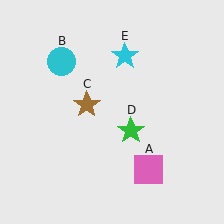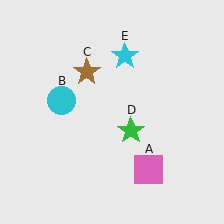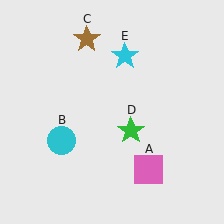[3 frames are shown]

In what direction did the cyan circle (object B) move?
The cyan circle (object B) moved down.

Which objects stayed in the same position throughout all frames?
Pink square (object A) and green star (object D) and cyan star (object E) remained stationary.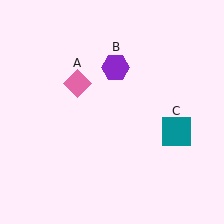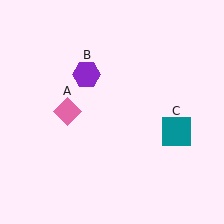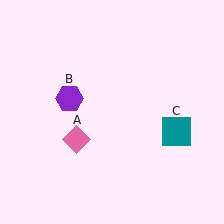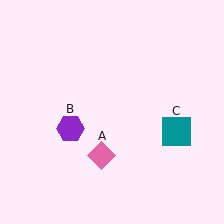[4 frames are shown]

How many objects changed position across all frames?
2 objects changed position: pink diamond (object A), purple hexagon (object B).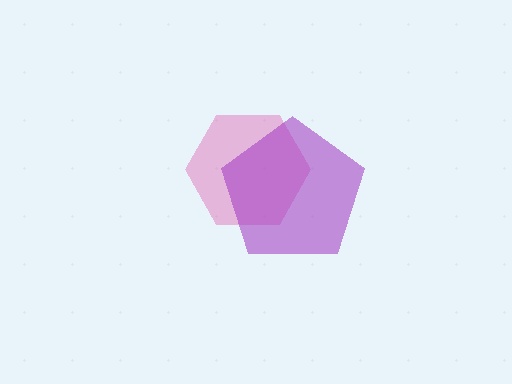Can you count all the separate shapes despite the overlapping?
Yes, there are 2 separate shapes.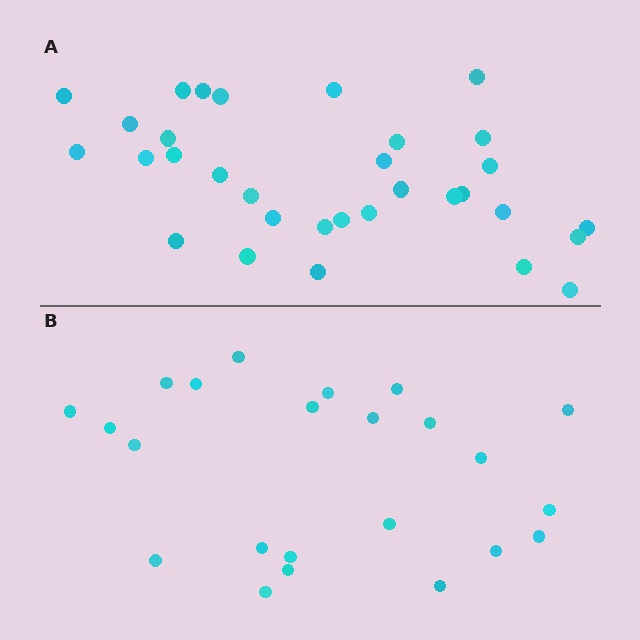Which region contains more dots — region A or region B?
Region A (the top region) has more dots.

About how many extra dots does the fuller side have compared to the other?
Region A has roughly 8 or so more dots than region B.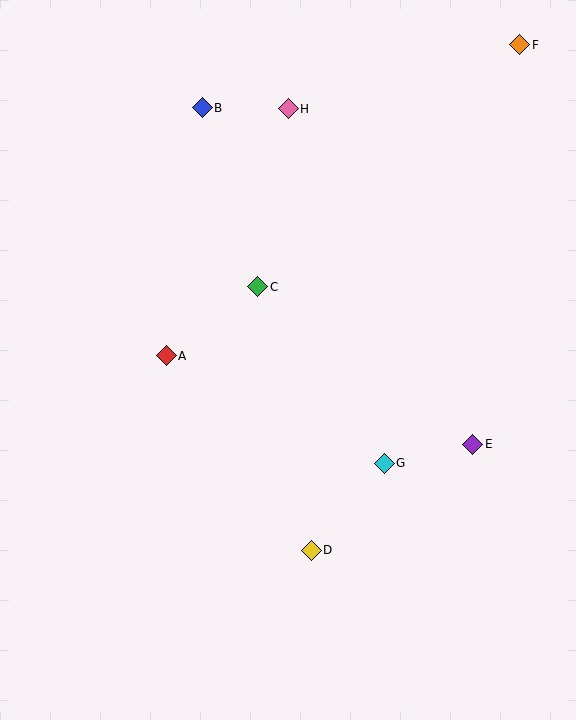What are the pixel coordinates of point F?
Point F is at (520, 45).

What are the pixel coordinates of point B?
Point B is at (202, 108).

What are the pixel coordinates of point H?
Point H is at (288, 109).